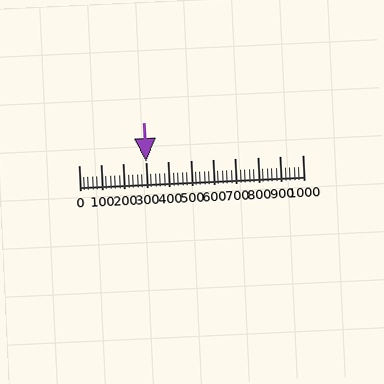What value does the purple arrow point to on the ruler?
The purple arrow points to approximately 300.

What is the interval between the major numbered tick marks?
The major tick marks are spaced 100 units apart.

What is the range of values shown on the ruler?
The ruler shows values from 0 to 1000.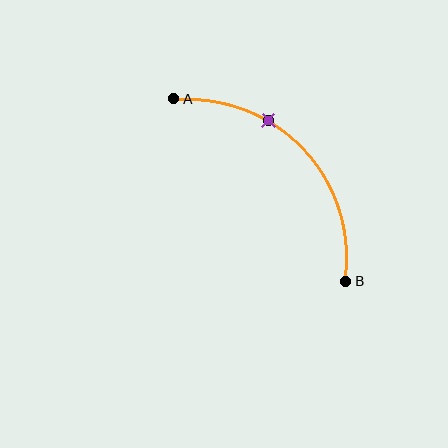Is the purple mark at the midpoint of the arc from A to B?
No. The purple mark lies on the arc but is closer to endpoint A. The arc midpoint would be at the point on the curve equidistant along the arc from both A and B.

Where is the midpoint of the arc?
The arc midpoint is the point on the curve farthest from the straight line joining A and B. It sits above and to the right of that line.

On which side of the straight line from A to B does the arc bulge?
The arc bulges above and to the right of the straight line connecting A and B.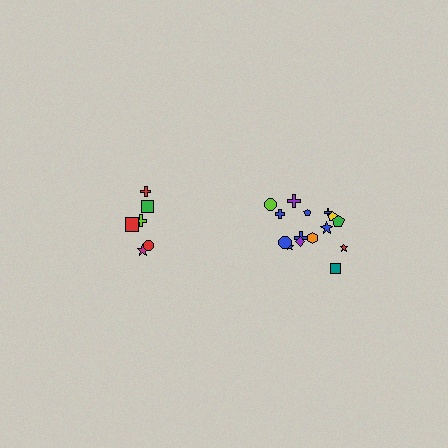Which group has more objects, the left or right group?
The right group.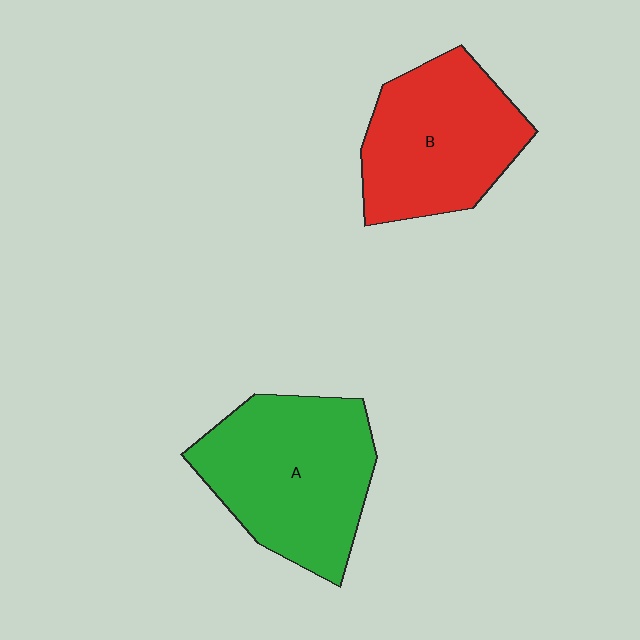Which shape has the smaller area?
Shape B (red).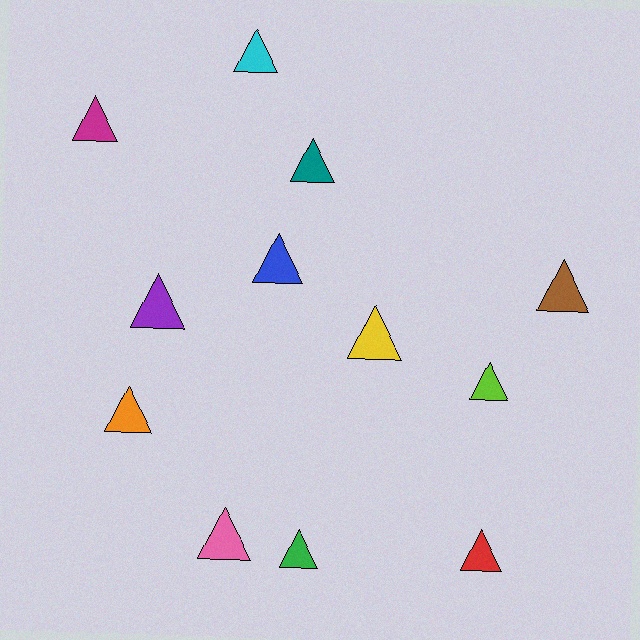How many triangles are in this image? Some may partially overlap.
There are 12 triangles.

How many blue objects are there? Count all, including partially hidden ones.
There is 1 blue object.